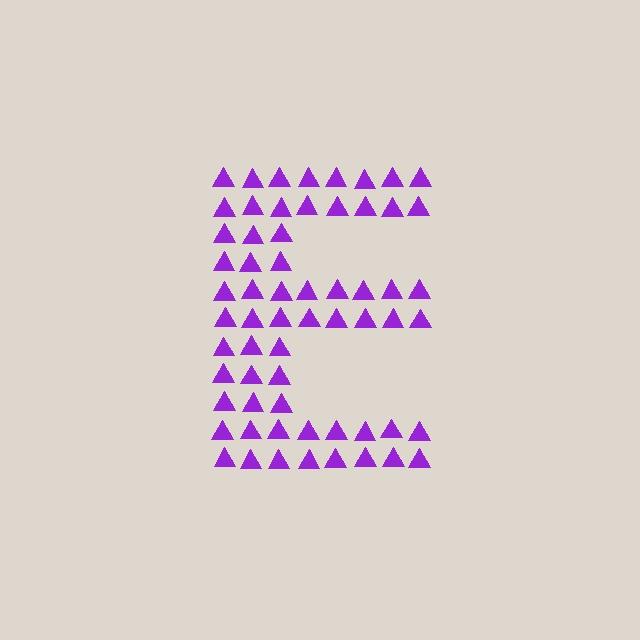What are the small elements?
The small elements are triangles.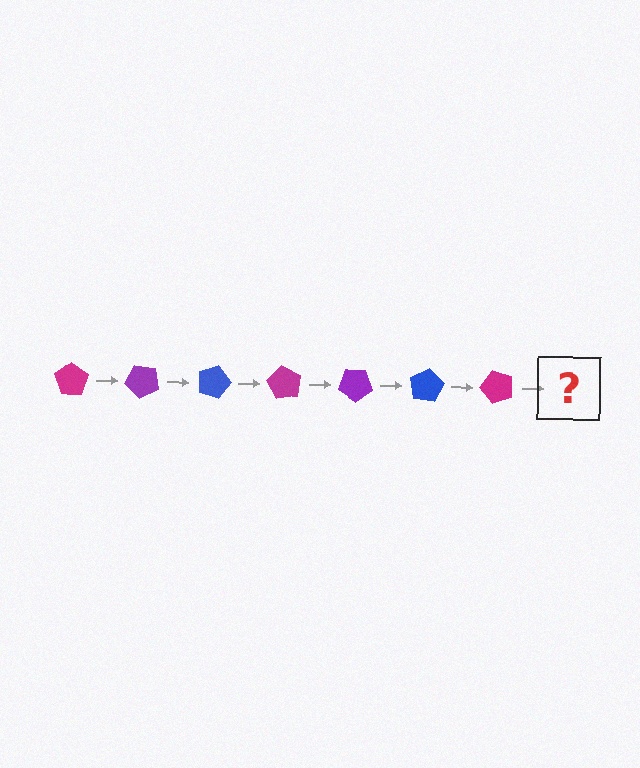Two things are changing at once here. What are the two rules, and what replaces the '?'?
The two rules are that it rotates 45 degrees each step and the color cycles through magenta, purple, and blue. The '?' should be a purple pentagon, rotated 315 degrees from the start.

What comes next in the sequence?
The next element should be a purple pentagon, rotated 315 degrees from the start.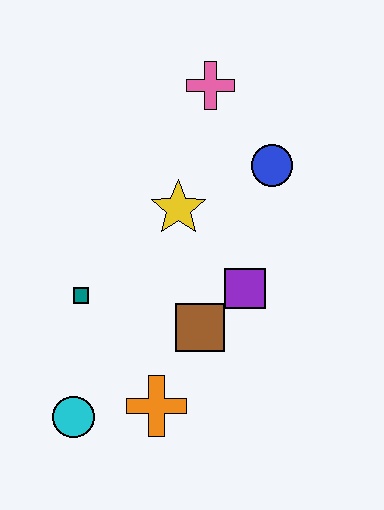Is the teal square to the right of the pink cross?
No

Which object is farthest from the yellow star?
The cyan circle is farthest from the yellow star.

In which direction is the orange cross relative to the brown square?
The orange cross is below the brown square.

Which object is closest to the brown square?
The purple square is closest to the brown square.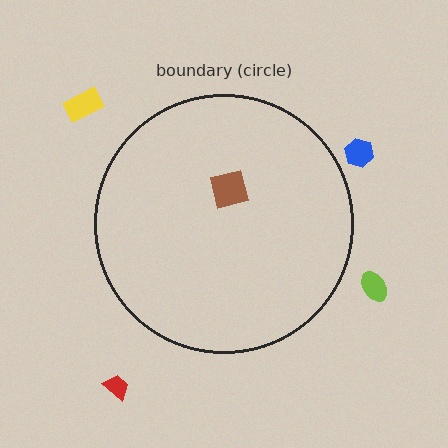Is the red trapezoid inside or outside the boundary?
Outside.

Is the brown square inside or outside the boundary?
Inside.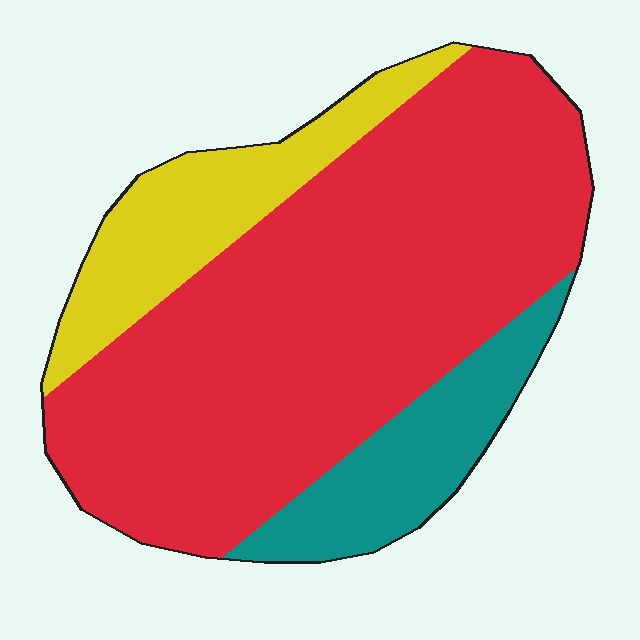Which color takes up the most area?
Red, at roughly 70%.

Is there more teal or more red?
Red.